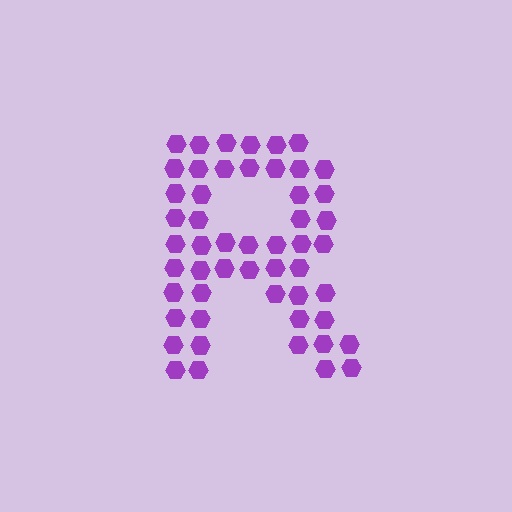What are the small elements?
The small elements are hexagons.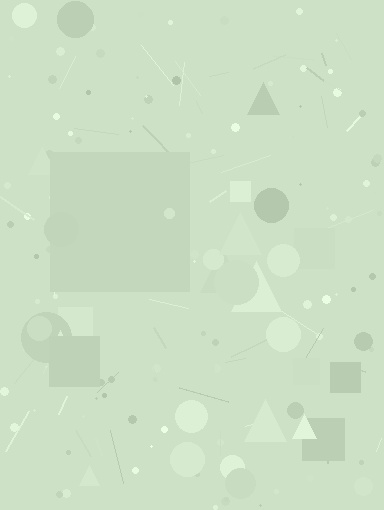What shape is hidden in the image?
A square is hidden in the image.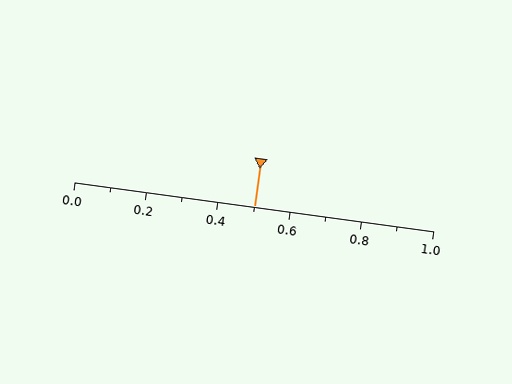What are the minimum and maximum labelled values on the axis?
The axis runs from 0.0 to 1.0.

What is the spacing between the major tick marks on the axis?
The major ticks are spaced 0.2 apart.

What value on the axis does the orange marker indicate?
The marker indicates approximately 0.5.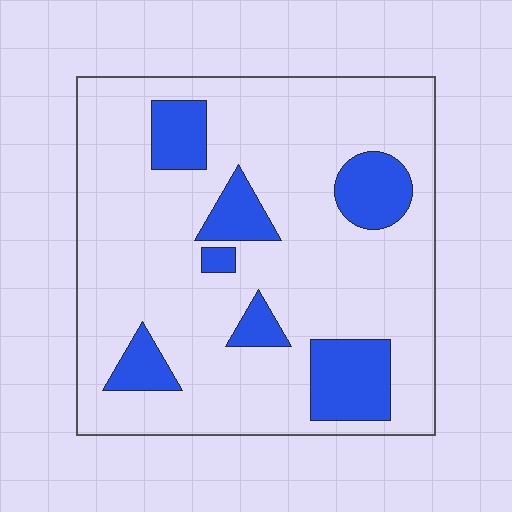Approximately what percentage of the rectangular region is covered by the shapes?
Approximately 20%.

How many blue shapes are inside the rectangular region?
7.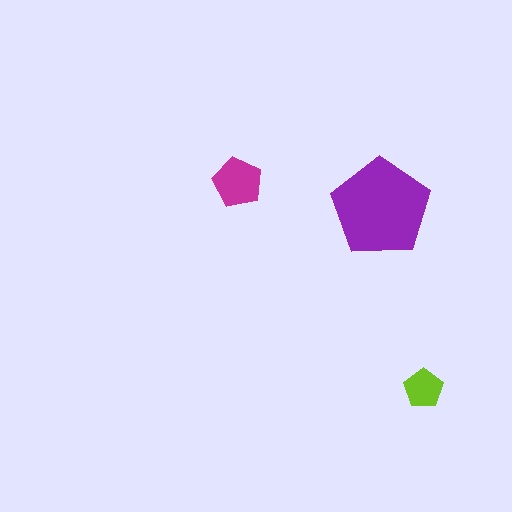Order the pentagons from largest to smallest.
the purple one, the magenta one, the lime one.